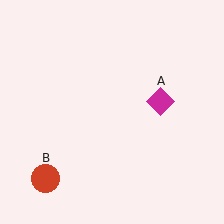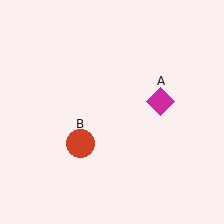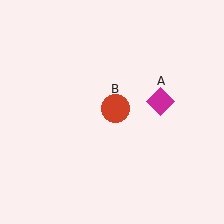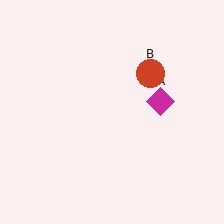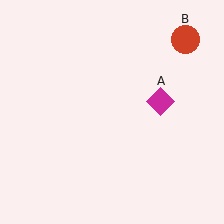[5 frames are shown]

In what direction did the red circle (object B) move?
The red circle (object B) moved up and to the right.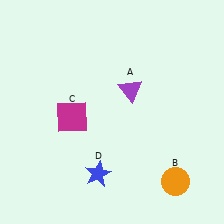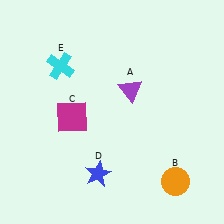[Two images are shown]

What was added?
A cyan cross (E) was added in Image 2.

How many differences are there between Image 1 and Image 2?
There is 1 difference between the two images.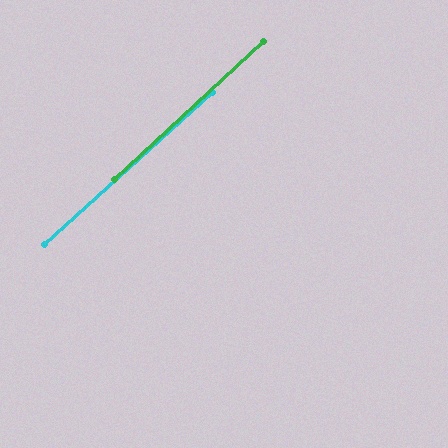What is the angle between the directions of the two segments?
Approximately 0 degrees.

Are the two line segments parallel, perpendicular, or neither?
Parallel — their directions differ by only 0.4°.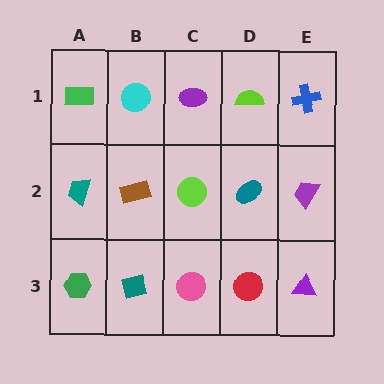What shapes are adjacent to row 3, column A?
A teal trapezoid (row 2, column A), a teal square (row 3, column B).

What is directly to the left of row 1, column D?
A purple ellipse.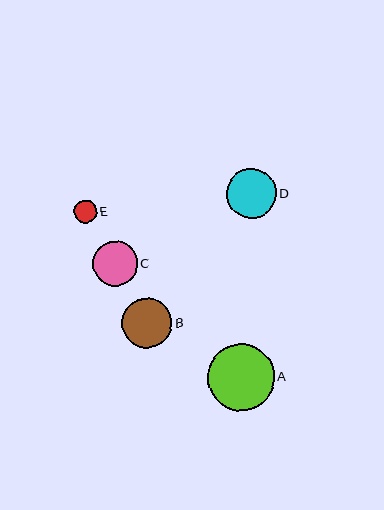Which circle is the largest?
Circle A is the largest with a size of approximately 67 pixels.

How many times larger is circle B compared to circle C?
Circle B is approximately 1.1 times the size of circle C.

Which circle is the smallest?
Circle E is the smallest with a size of approximately 23 pixels.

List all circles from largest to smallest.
From largest to smallest: A, D, B, C, E.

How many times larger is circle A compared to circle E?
Circle A is approximately 2.9 times the size of circle E.